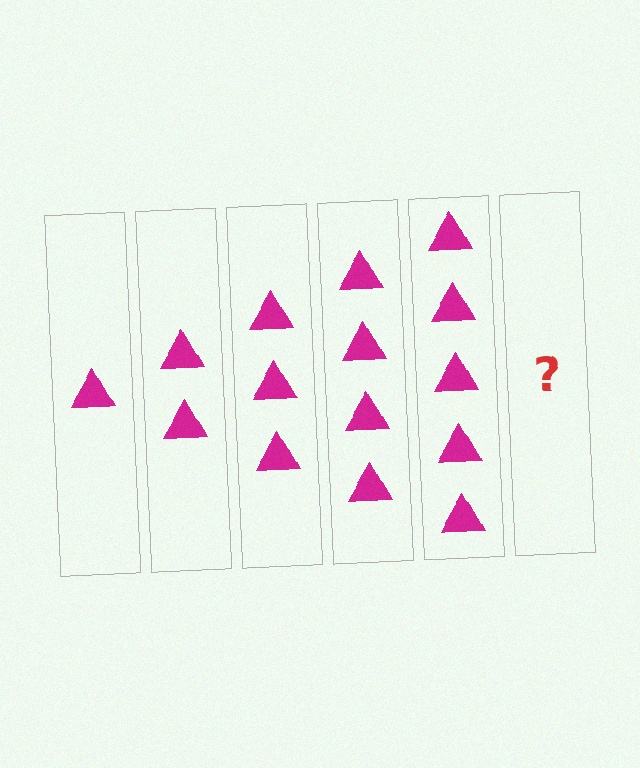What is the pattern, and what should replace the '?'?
The pattern is that each step adds one more triangle. The '?' should be 6 triangles.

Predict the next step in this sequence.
The next step is 6 triangles.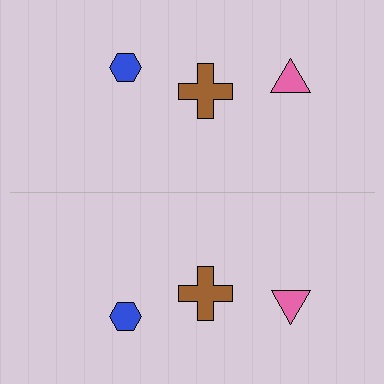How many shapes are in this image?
There are 6 shapes in this image.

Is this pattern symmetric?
Yes, this pattern has bilateral (reflection) symmetry.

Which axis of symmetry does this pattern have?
The pattern has a horizontal axis of symmetry running through the center of the image.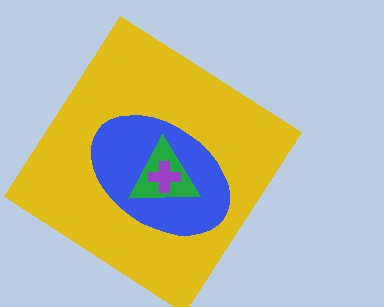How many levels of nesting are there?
4.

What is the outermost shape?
The yellow diamond.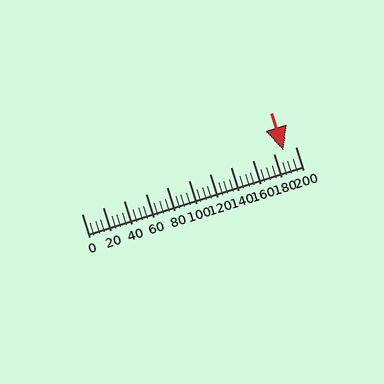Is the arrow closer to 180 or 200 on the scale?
The arrow is closer to 180.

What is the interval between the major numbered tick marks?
The major tick marks are spaced 20 units apart.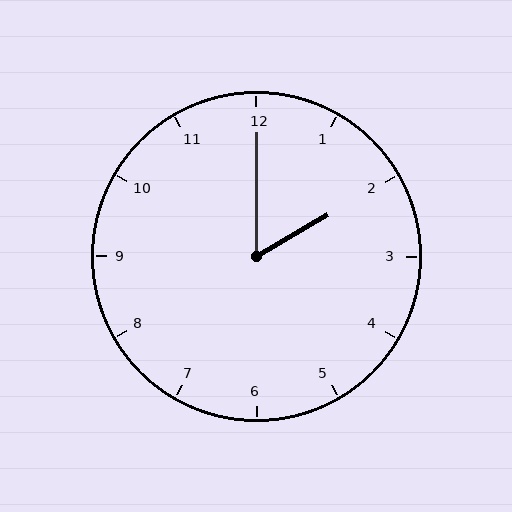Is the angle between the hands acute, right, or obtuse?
It is acute.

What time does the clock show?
2:00.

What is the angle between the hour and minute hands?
Approximately 60 degrees.